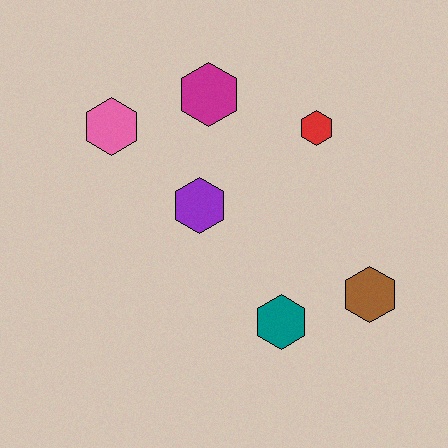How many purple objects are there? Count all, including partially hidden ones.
There is 1 purple object.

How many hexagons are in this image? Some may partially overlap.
There are 6 hexagons.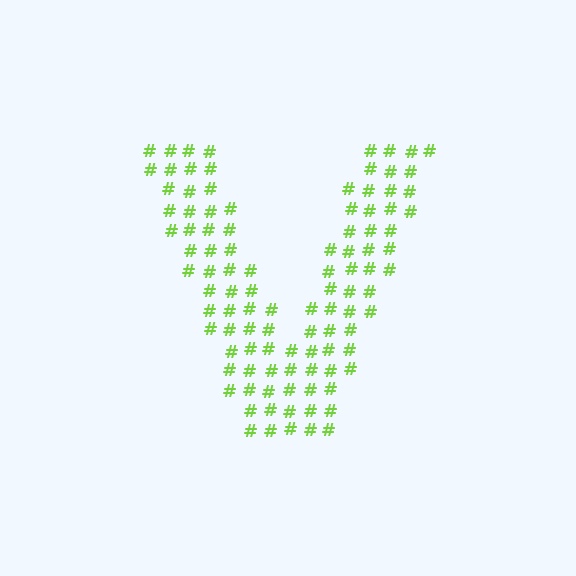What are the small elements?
The small elements are hash symbols.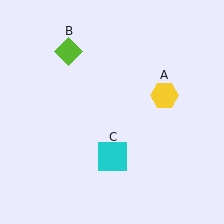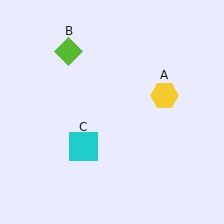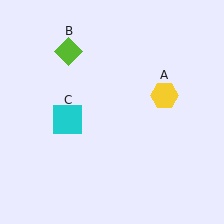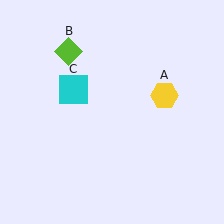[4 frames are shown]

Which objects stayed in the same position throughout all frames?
Yellow hexagon (object A) and lime diamond (object B) remained stationary.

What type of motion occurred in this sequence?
The cyan square (object C) rotated clockwise around the center of the scene.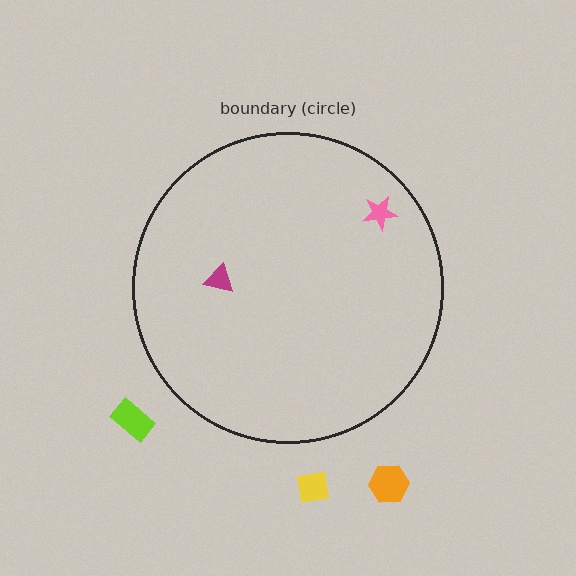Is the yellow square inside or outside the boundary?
Outside.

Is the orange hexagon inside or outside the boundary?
Outside.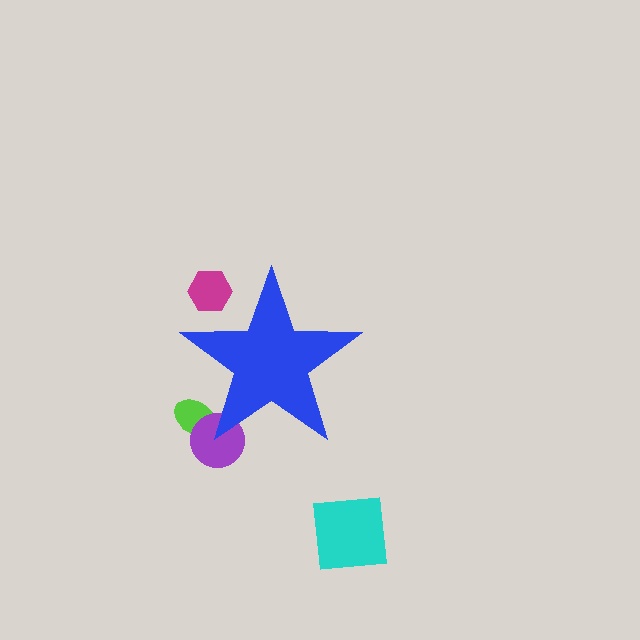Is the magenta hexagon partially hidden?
Yes, the magenta hexagon is partially hidden behind the blue star.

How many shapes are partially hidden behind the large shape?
3 shapes are partially hidden.